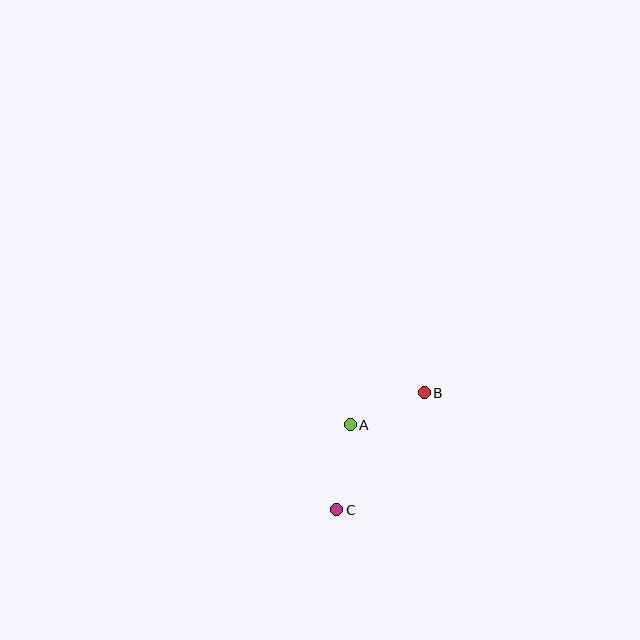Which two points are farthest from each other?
Points B and C are farthest from each other.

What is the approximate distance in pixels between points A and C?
The distance between A and C is approximately 86 pixels.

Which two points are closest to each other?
Points A and B are closest to each other.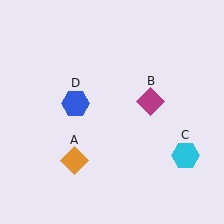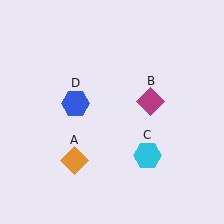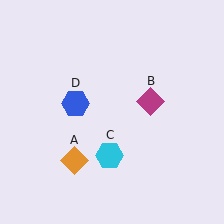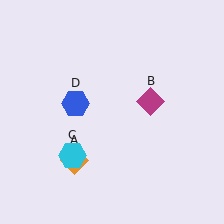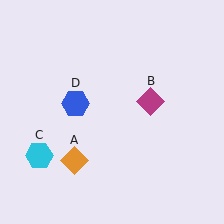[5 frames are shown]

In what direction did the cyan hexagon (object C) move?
The cyan hexagon (object C) moved left.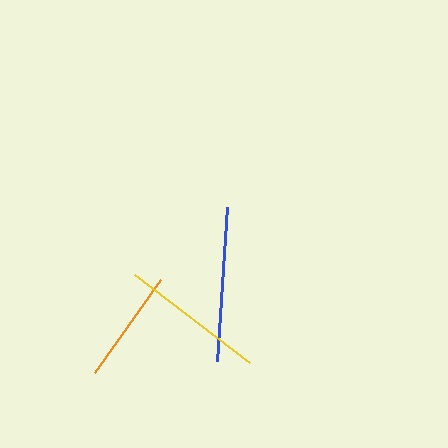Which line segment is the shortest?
The orange line is the shortest at approximately 114 pixels.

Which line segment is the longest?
The blue line is the longest at approximately 154 pixels.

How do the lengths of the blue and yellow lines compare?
The blue and yellow lines are approximately the same length.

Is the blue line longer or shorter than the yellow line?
The blue line is longer than the yellow line.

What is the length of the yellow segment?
The yellow segment is approximately 145 pixels long.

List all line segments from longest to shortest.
From longest to shortest: blue, yellow, orange.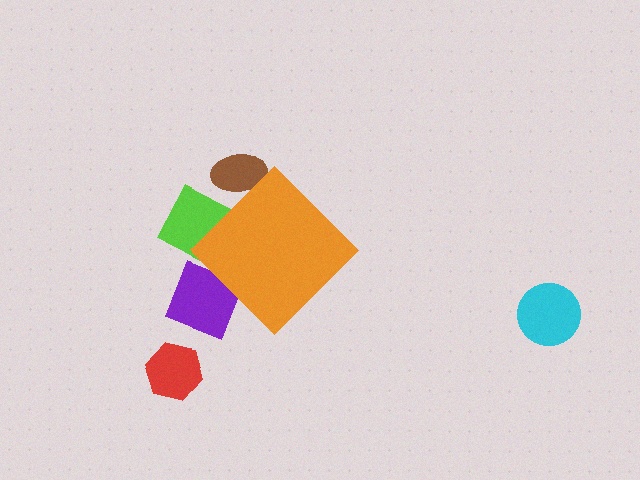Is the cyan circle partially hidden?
No, the cyan circle is fully visible.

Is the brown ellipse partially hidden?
Yes, the brown ellipse is partially hidden behind the orange diamond.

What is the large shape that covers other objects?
An orange diamond.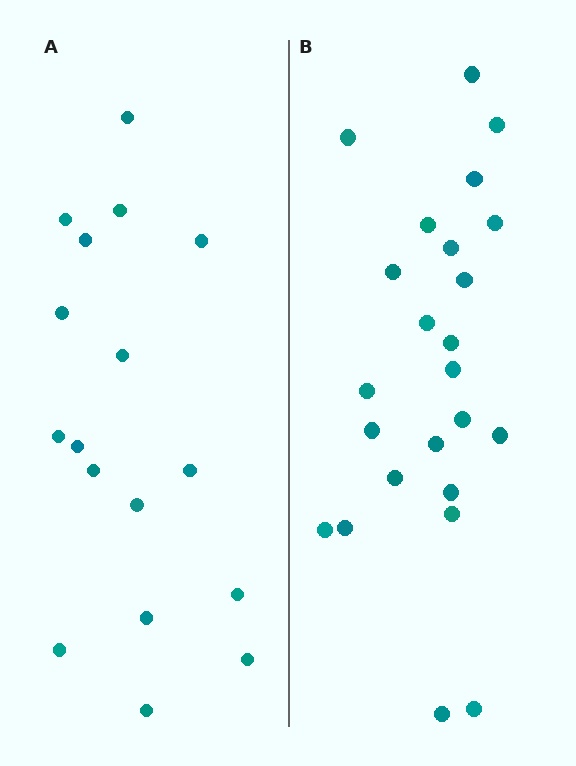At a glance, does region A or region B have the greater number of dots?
Region B (the right region) has more dots.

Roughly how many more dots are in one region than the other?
Region B has roughly 8 or so more dots than region A.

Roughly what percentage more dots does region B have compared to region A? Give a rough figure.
About 40% more.